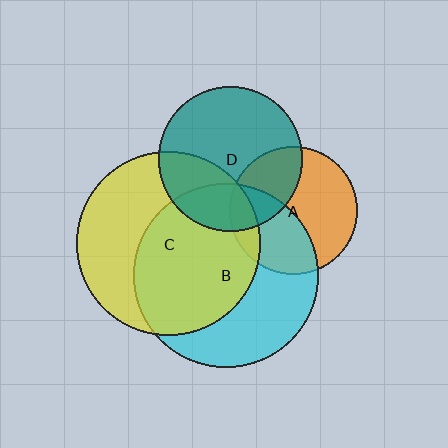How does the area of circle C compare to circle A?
Approximately 2.1 times.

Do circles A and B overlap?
Yes.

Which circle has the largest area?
Circle B (cyan).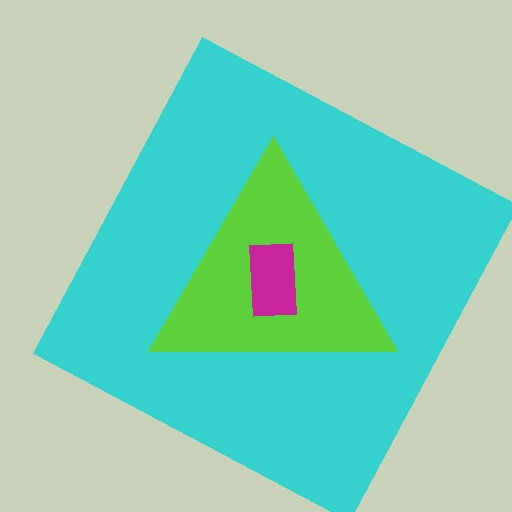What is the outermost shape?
The cyan square.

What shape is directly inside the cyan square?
The lime triangle.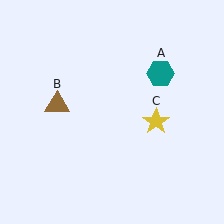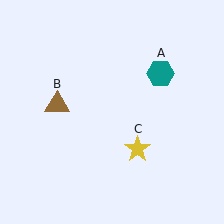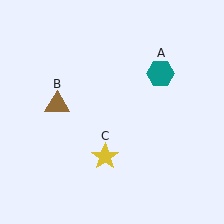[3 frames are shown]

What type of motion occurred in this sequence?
The yellow star (object C) rotated clockwise around the center of the scene.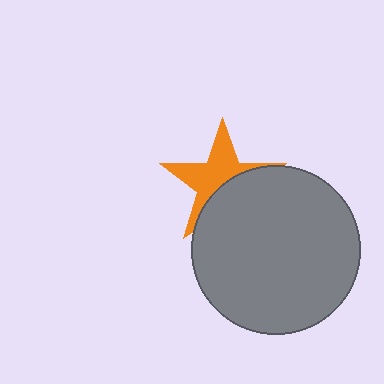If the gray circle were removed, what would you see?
You would see the complete orange star.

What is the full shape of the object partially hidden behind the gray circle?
The partially hidden object is an orange star.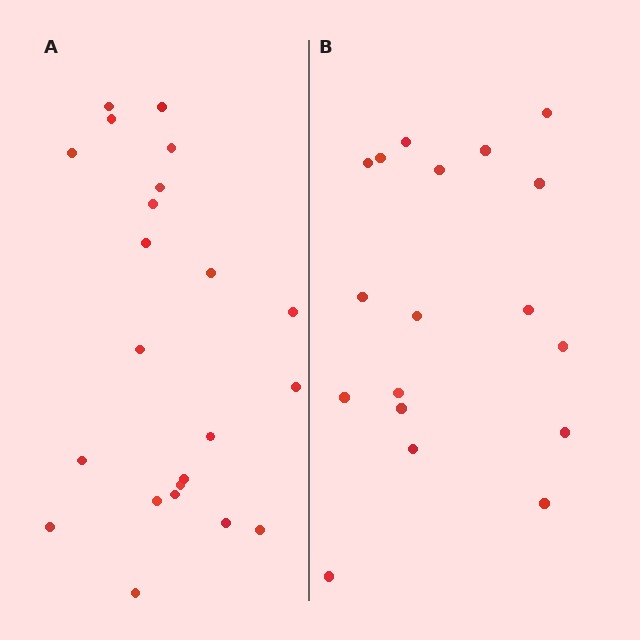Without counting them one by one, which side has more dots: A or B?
Region A (the left region) has more dots.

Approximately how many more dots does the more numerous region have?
Region A has about 4 more dots than region B.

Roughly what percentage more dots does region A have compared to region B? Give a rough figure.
About 20% more.